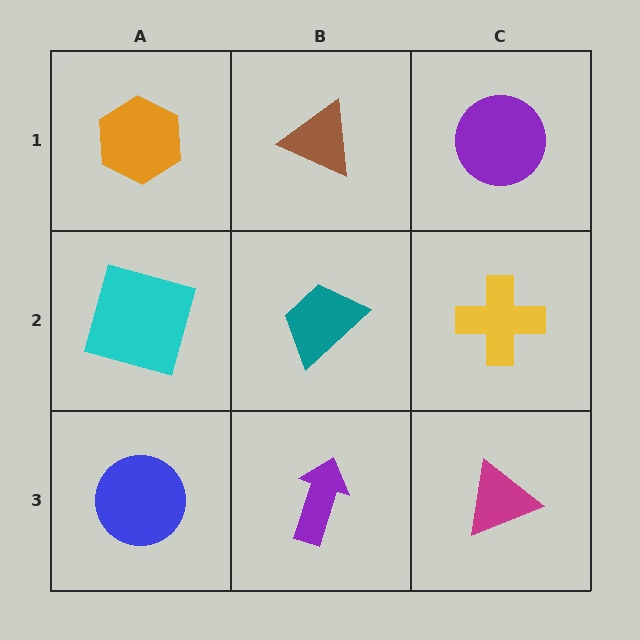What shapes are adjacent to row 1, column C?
A yellow cross (row 2, column C), a brown triangle (row 1, column B).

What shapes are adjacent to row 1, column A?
A cyan square (row 2, column A), a brown triangle (row 1, column B).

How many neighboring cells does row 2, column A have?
3.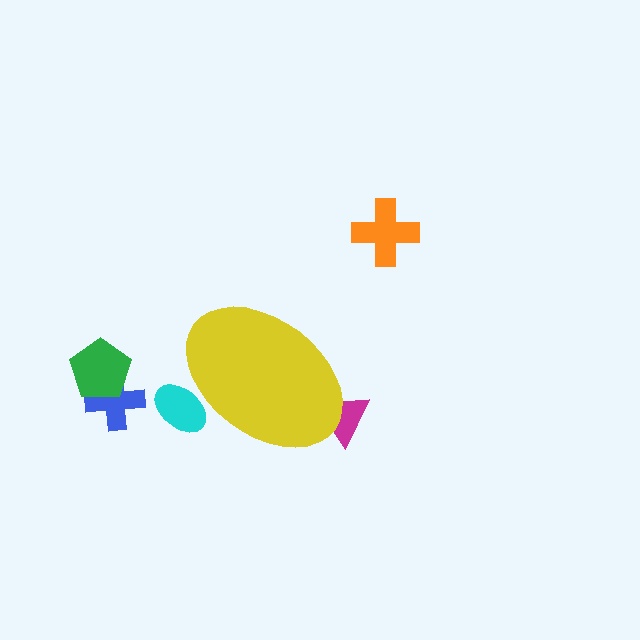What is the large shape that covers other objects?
A yellow ellipse.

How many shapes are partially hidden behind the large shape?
2 shapes are partially hidden.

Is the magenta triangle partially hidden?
Yes, the magenta triangle is partially hidden behind the yellow ellipse.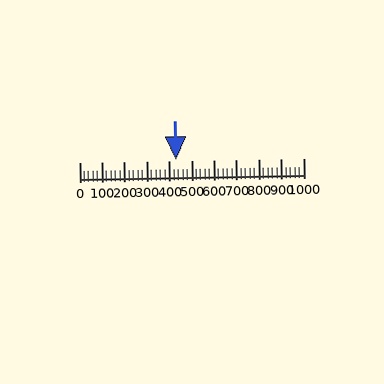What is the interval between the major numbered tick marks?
The major tick marks are spaced 100 units apart.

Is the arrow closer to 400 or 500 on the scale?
The arrow is closer to 400.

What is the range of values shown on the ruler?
The ruler shows values from 0 to 1000.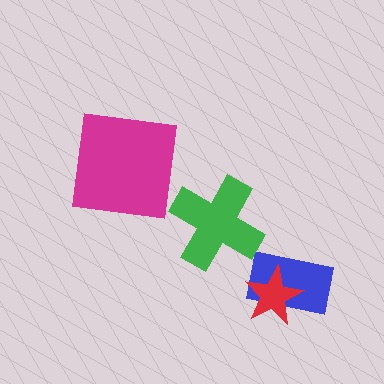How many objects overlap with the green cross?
0 objects overlap with the green cross.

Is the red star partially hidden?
No, no other shape covers it.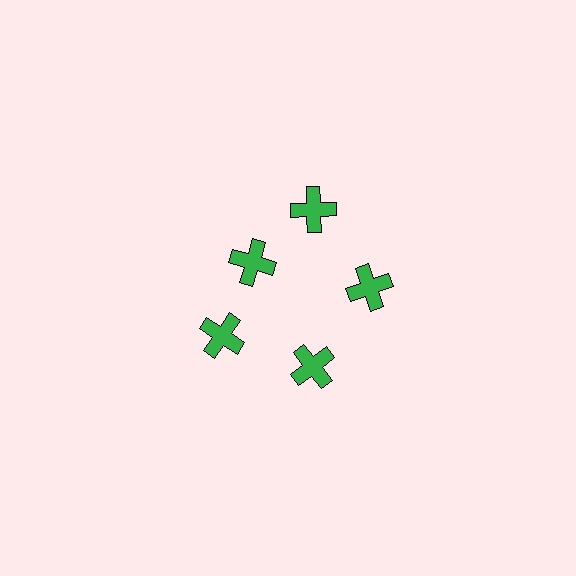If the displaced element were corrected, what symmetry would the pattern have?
It would have 5-fold rotational symmetry — the pattern would map onto itself every 72 degrees.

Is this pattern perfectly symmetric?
No. The 5 green crosses are arranged in a ring, but one element near the 10 o'clock position is pulled inward toward the center, breaking the 5-fold rotational symmetry.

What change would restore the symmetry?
The symmetry would be restored by moving it outward, back onto the ring so that all 5 crosses sit at equal angles and equal distance from the center.